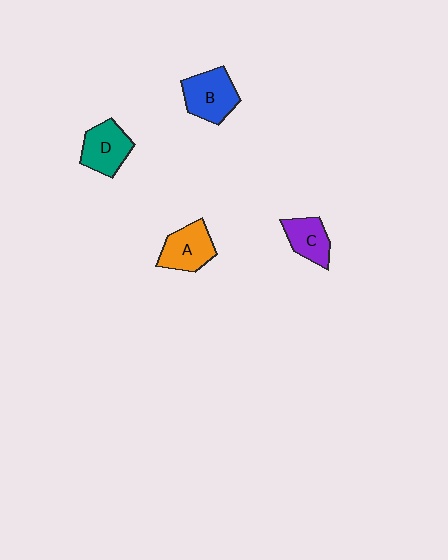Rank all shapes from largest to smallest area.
From largest to smallest: B (blue), A (orange), D (teal), C (purple).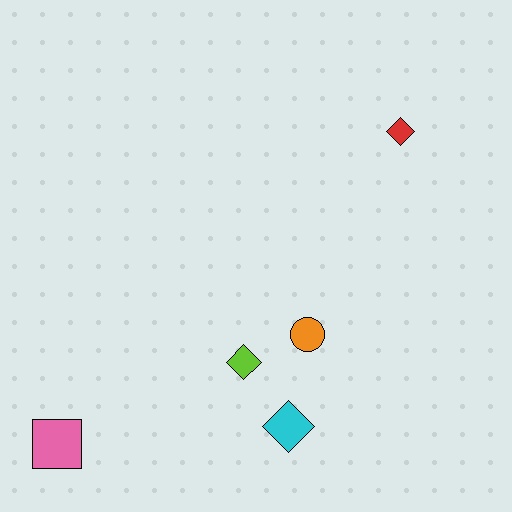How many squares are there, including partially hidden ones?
There is 1 square.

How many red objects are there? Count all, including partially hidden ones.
There is 1 red object.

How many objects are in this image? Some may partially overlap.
There are 5 objects.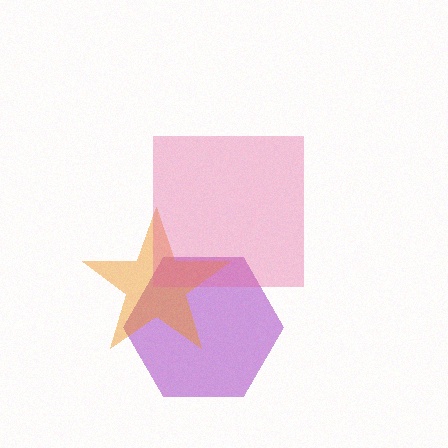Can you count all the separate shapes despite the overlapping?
Yes, there are 3 separate shapes.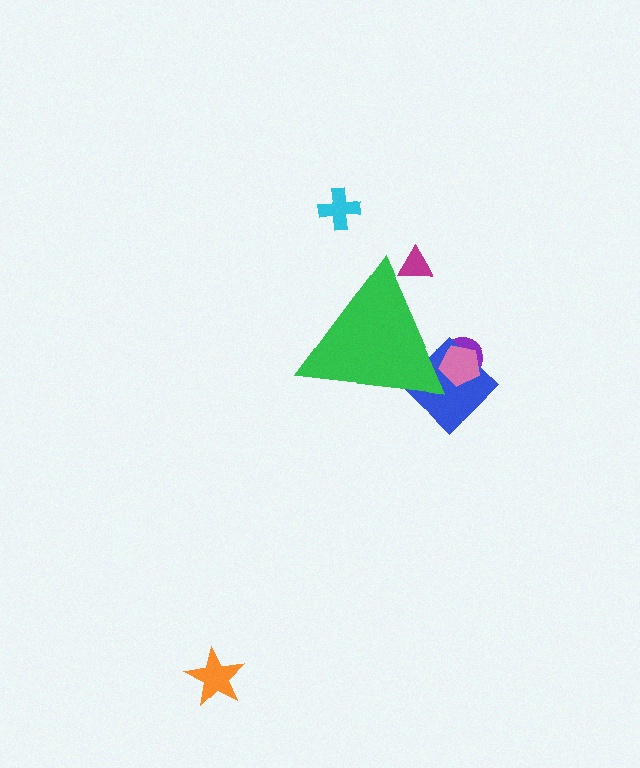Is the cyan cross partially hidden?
No, the cyan cross is fully visible.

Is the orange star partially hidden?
No, the orange star is fully visible.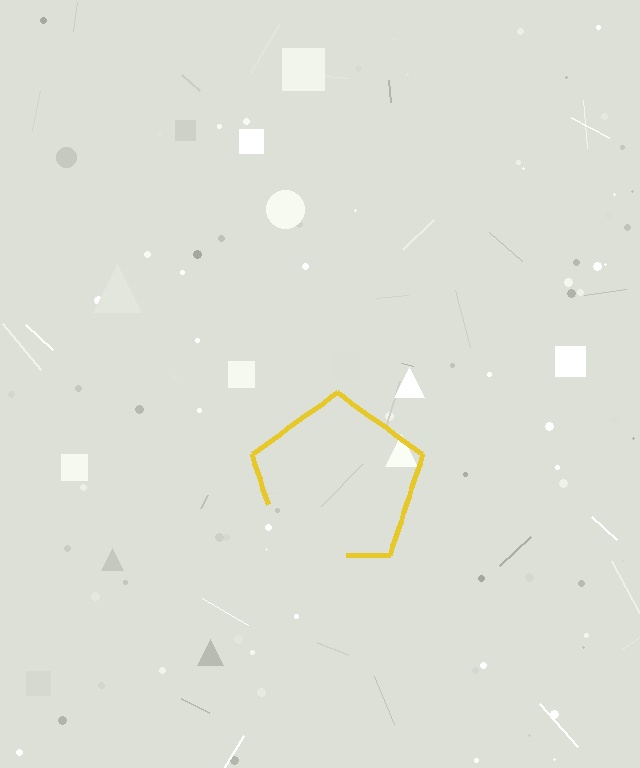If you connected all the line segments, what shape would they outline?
They would outline a pentagon.